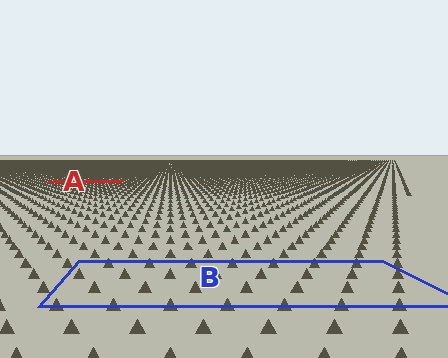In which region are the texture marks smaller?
The texture marks are smaller in region A, because it is farther away.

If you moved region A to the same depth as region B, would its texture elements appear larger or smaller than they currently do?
They would appear larger. At a closer depth, the same texture elements are projected at a bigger on-screen size.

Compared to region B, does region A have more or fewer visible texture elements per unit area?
Region A has more texture elements per unit area — they are packed more densely because it is farther away.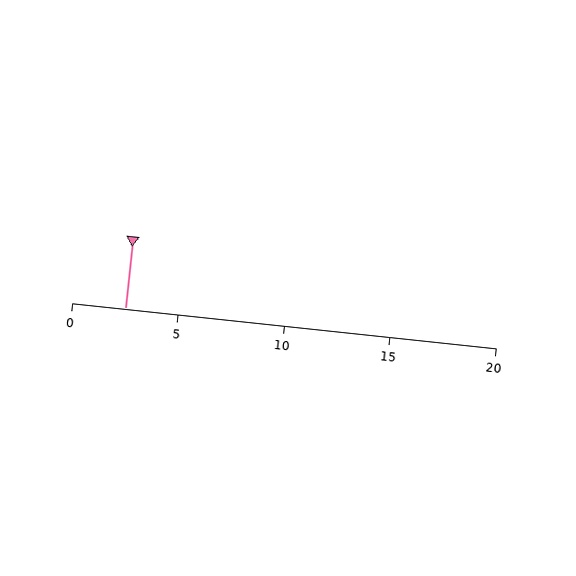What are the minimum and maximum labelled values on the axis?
The axis runs from 0 to 20.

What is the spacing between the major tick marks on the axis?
The major ticks are spaced 5 apart.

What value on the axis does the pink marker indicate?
The marker indicates approximately 2.5.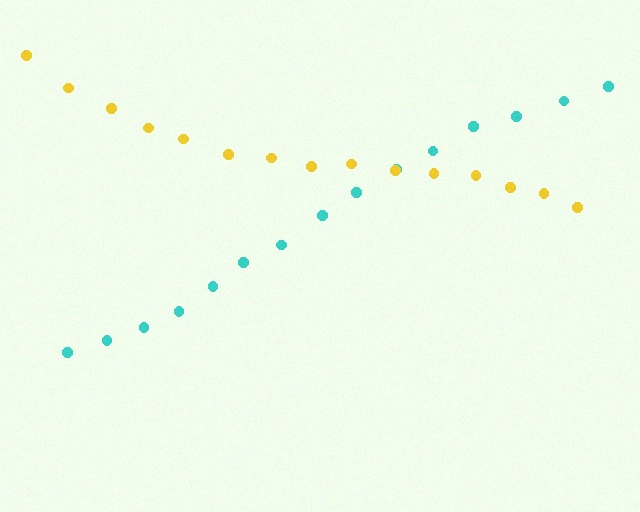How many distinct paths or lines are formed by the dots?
There are 2 distinct paths.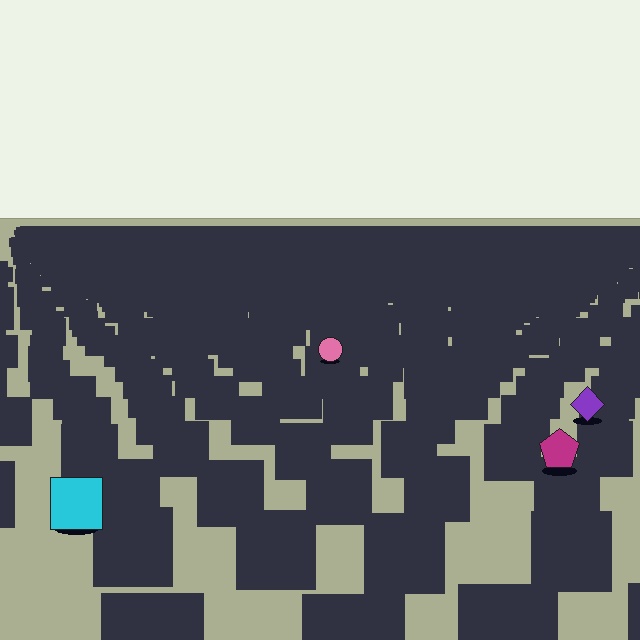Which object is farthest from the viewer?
The pink circle is farthest from the viewer. It appears smaller and the ground texture around it is denser.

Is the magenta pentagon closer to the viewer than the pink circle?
Yes. The magenta pentagon is closer — you can tell from the texture gradient: the ground texture is coarser near it.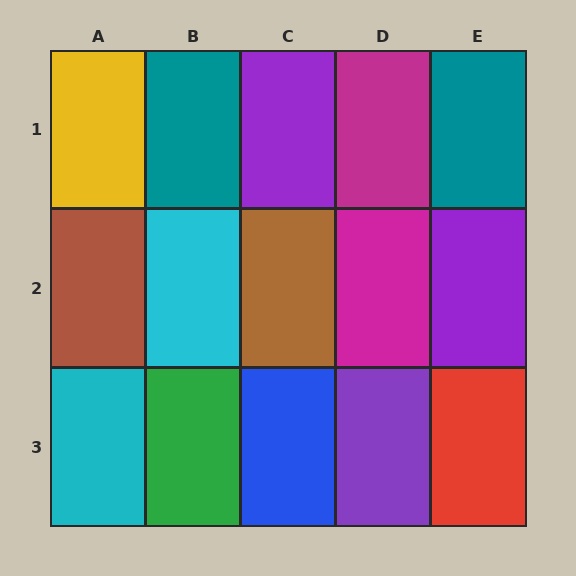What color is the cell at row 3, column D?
Purple.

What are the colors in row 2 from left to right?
Brown, cyan, brown, magenta, purple.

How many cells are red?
1 cell is red.